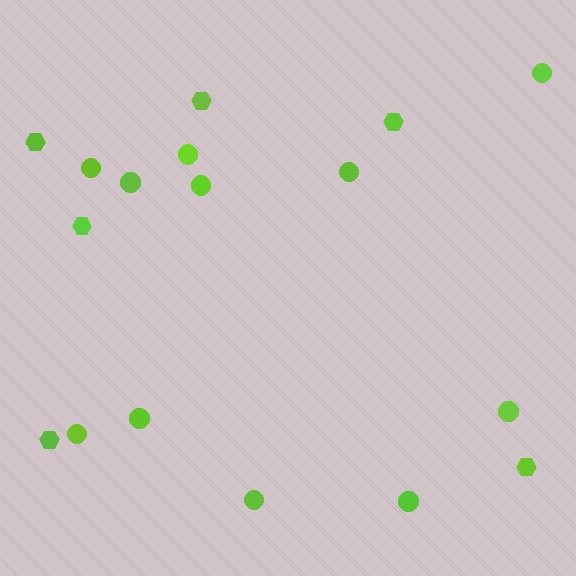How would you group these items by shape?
There are 2 groups: one group of hexagons (6) and one group of circles (11).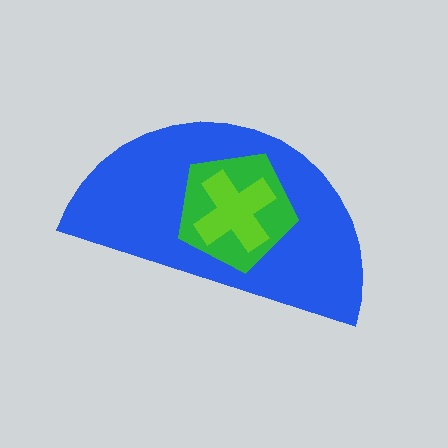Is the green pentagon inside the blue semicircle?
Yes.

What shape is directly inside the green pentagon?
The lime cross.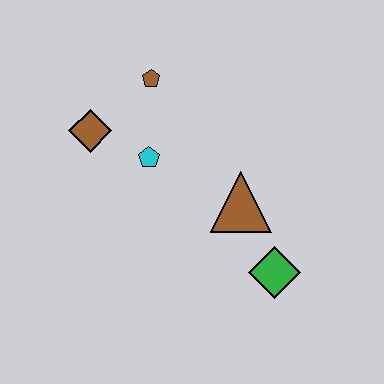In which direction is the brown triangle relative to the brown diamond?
The brown triangle is to the right of the brown diamond.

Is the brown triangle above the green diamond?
Yes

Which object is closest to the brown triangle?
The green diamond is closest to the brown triangle.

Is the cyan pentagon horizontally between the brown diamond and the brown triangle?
Yes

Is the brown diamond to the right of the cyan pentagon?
No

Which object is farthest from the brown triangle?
The brown diamond is farthest from the brown triangle.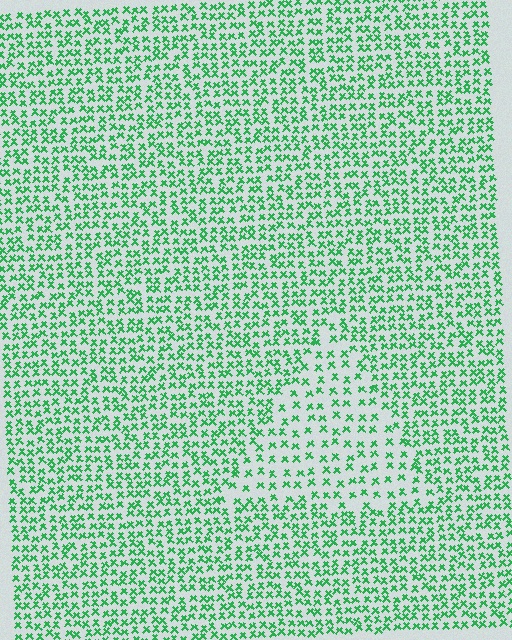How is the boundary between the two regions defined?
The boundary is defined by a change in element density (approximately 1.8x ratio). All elements are the same color, size, and shape.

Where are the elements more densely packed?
The elements are more densely packed outside the triangle boundary.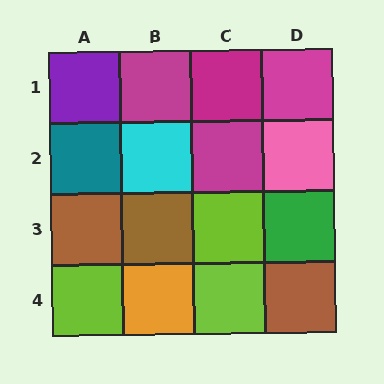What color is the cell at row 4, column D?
Brown.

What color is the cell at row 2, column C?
Magenta.